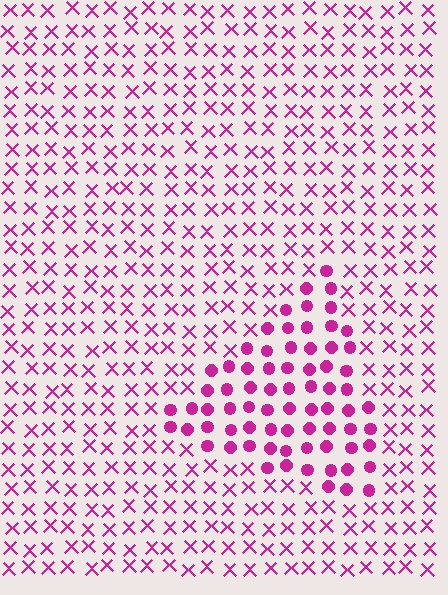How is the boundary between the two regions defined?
The boundary is defined by a change in element shape: circles inside vs. X marks outside. All elements share the same color and spacing.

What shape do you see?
I see a triangle.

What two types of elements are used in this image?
The image uses circles inside the triangle region and X marks outside it.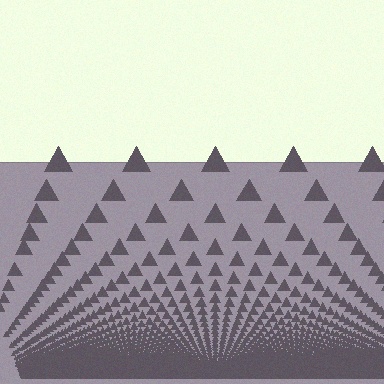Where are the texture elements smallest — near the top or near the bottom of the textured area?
Near the bottom.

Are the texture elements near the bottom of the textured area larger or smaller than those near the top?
Smaller. The gradient is inverted — elements near the bottom are smaller and denser.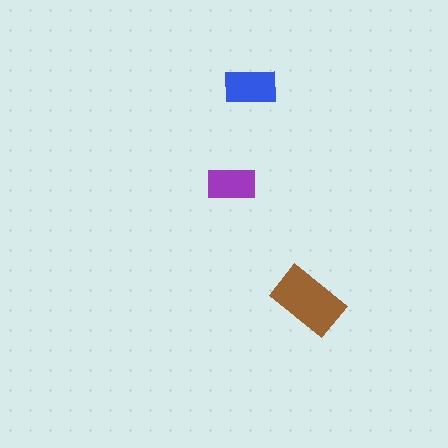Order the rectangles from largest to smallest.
the brown one, the blue one, the purple one.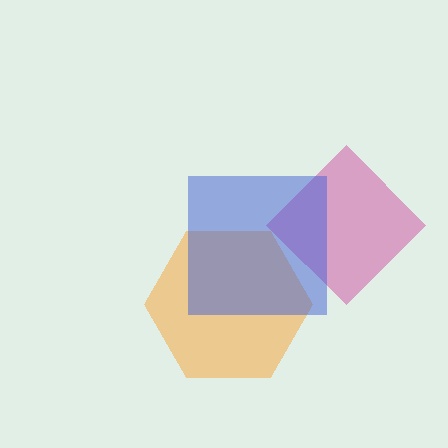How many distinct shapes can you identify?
There are 3 distinct shapes: an orange hexagon, a magenta diamond, a blue square.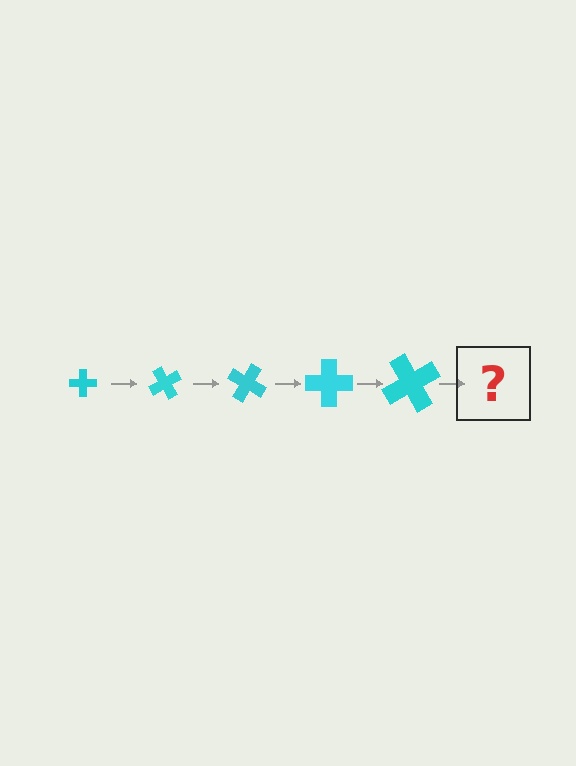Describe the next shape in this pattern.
It should be a cross, larger than the previous one and rotated 300 degrees from the start.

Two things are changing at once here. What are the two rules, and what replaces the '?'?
The two rules are that the cross grows larger each step and it rotates 60 degrees each step. The '?' should be a cross, larger than the previous one and rotated 300 degrees from the start.